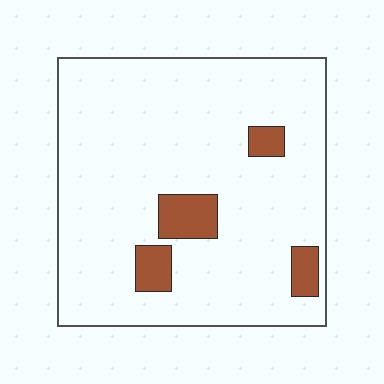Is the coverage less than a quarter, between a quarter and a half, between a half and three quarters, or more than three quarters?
Less than a quarter.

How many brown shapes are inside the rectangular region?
4.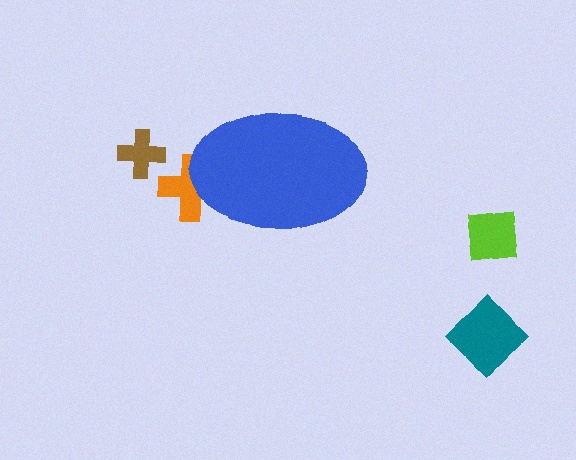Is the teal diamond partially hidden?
No, the teal diamond is fully visible.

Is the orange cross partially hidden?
Yes, the orange cross is partially hidden behind the blue ellipse.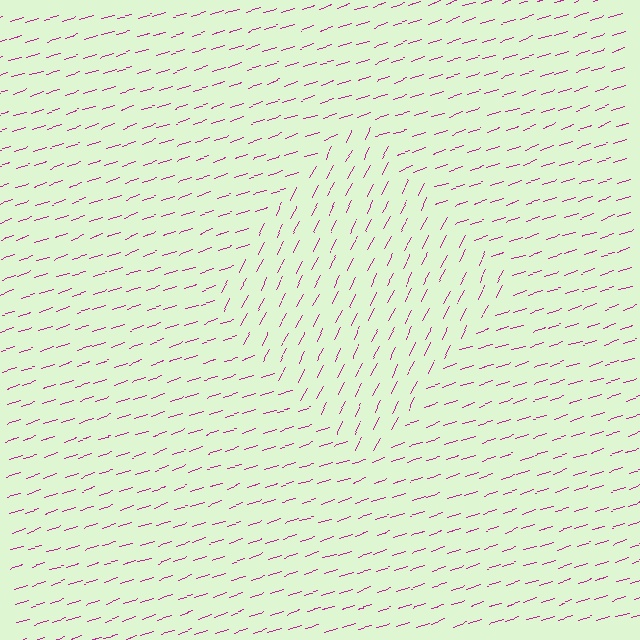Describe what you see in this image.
The image is filled with small magenta line segments. A diamond region in the image has lines oriented differently from the surrounding lines, creating a visible texture boundary.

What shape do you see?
I see a diamond.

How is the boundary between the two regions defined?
The boundary is defined purely by a change in line orientation (approximately 45 degrees difference). All lines are the same color and thickness.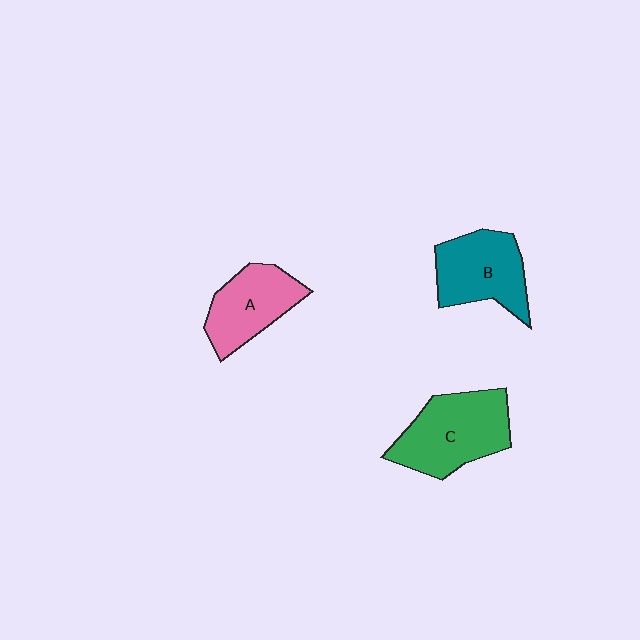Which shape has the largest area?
Shape C (green).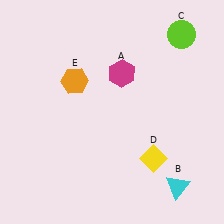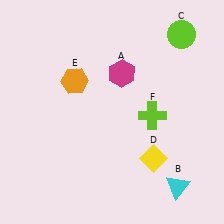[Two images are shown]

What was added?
A lime cross (F) was added in Image 2.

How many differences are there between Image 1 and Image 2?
There is 1 difference between the two images.